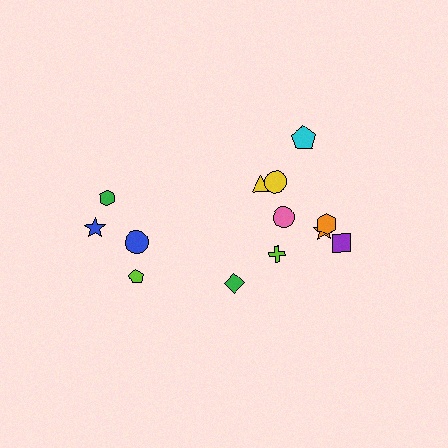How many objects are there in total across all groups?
There are 13 objects.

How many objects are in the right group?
There are 8 objects.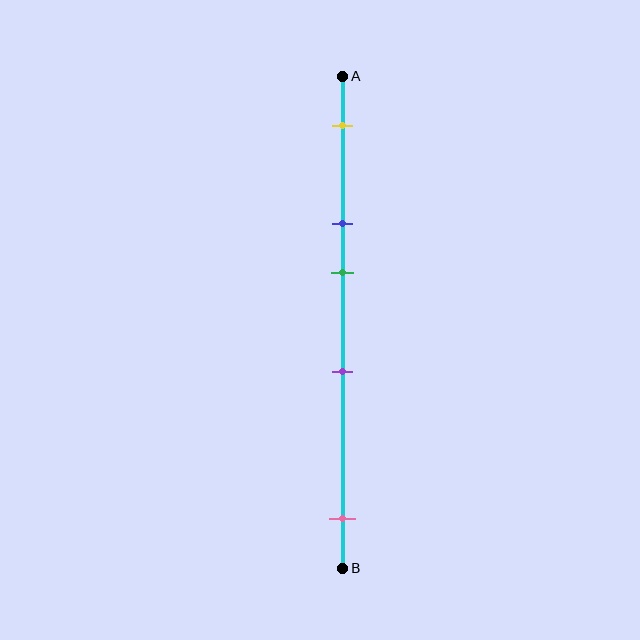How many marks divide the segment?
There are 5 marks dividing the segment.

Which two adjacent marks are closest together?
The blue and green marks are the closest adjacent pair.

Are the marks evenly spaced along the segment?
No, the marks are not evenly spaced.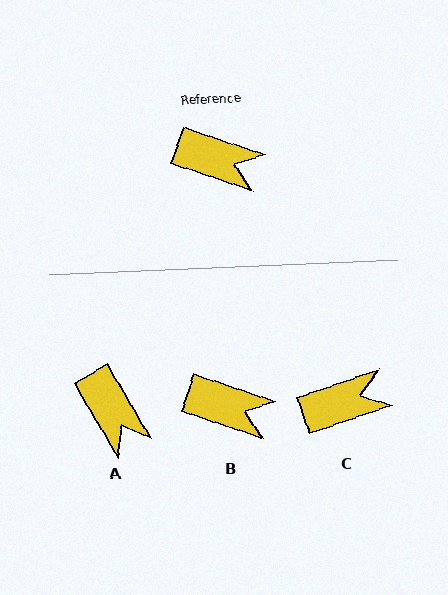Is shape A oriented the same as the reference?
No, it is off by about 41 degrees.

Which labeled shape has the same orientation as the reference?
B.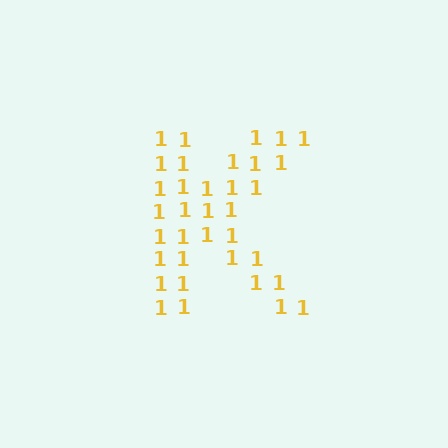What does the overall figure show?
The overall figure shows the letter K.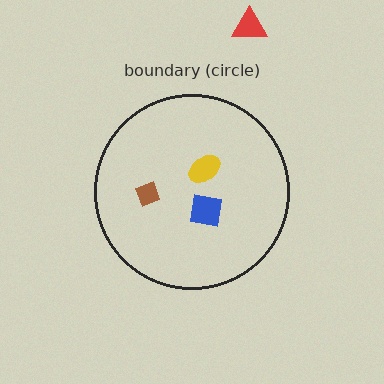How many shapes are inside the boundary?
3 inside, 1 outside.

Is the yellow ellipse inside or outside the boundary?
Inside.